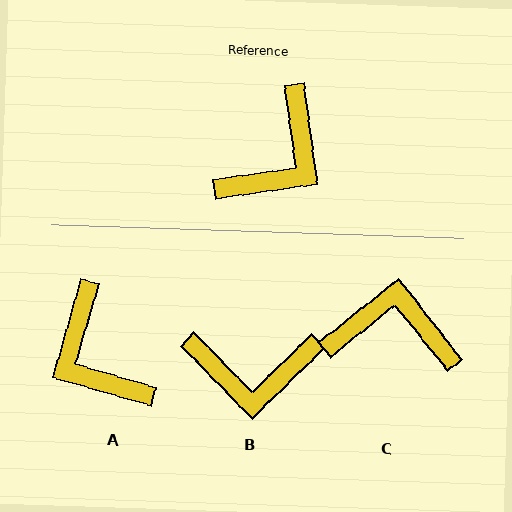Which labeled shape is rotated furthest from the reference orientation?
C, about 121 degrees away.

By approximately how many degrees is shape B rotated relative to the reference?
Approximately 54 degrees clockwise.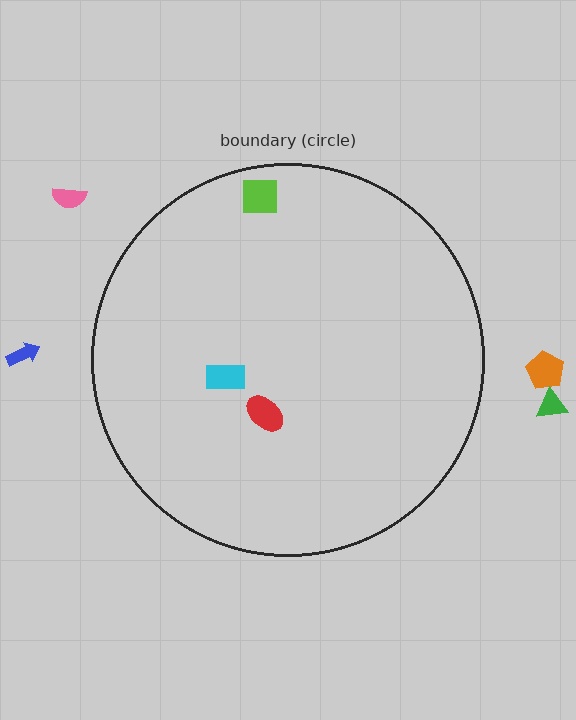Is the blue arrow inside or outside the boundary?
Outside.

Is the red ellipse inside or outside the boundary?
Inside.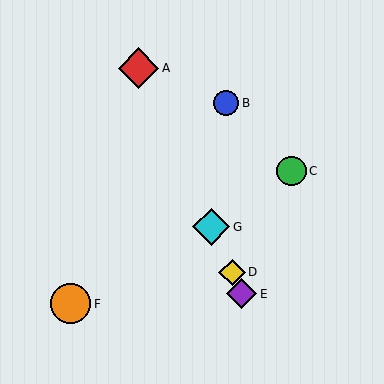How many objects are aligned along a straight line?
4 objects (A, D, E, G) are aligned along a straight line.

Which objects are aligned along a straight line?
Objects A, D, E, G are aligned along a straight line.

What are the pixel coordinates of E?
Object E is at (242, 294).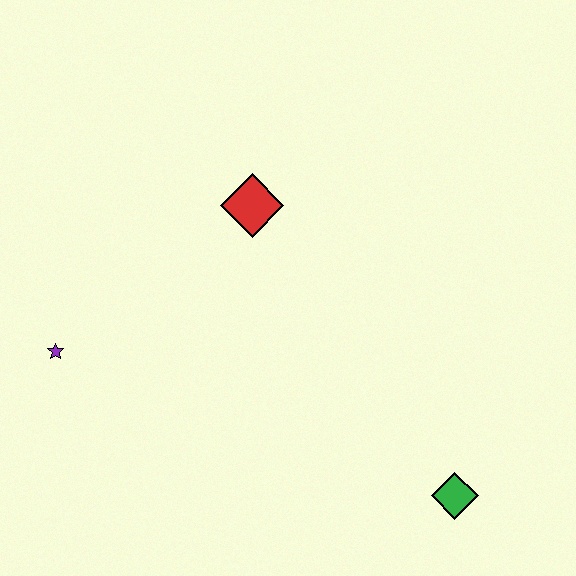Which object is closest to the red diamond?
The purple star is closest to the red diamond.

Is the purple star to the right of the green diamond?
No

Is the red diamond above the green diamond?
Yes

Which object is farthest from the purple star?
The green diamond is farthest from the purple star.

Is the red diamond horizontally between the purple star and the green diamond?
Yes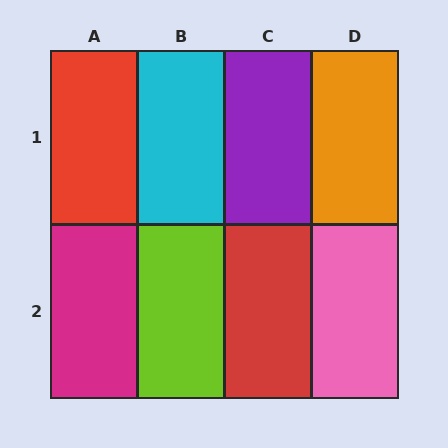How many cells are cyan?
1 cell is cyan.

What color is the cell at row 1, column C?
Purple.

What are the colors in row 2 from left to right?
Magenta, lime, red, pink.